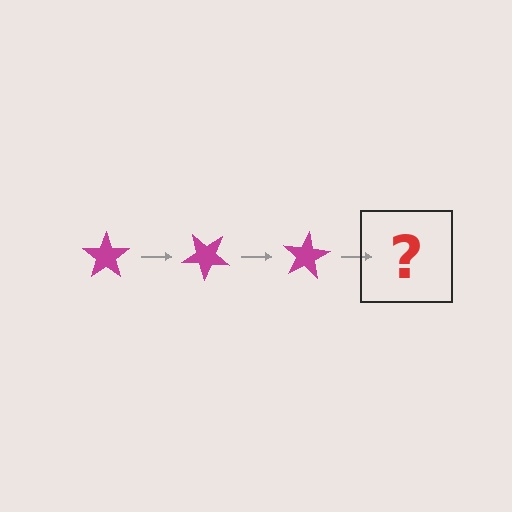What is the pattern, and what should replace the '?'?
The pattern is that the star rotates 40 degrees each step. The '?' should be a magenta star rotated 120 degrees.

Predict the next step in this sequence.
The next step is a magenta star rotated 120 degrees.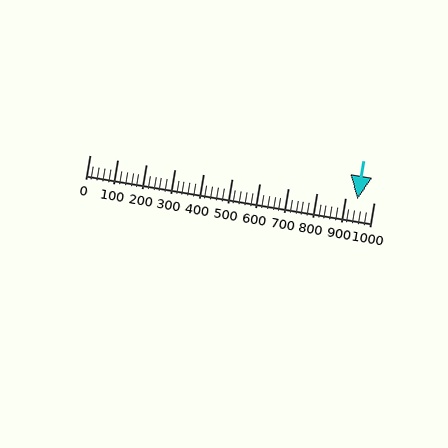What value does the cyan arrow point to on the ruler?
The cyan arrow points to approximately 942.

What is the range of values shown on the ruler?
The ruler shows values from 0 to 1000.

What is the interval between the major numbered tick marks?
The major tick marks are spaced 100 units apart.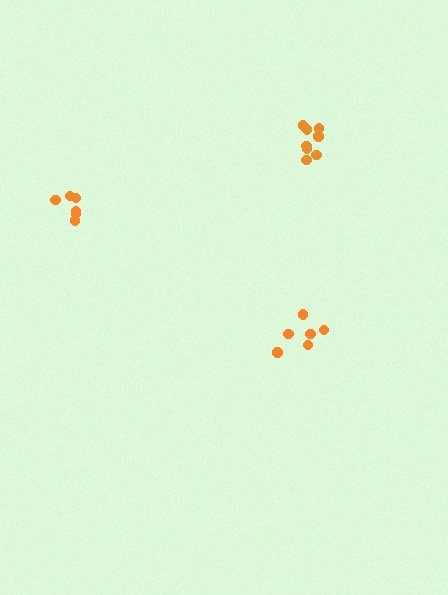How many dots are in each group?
Group 1: 6 dots, Group 2: 6 dots, Group 3: 8 dots (20 total).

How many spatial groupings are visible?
There are 3 spatial groupings.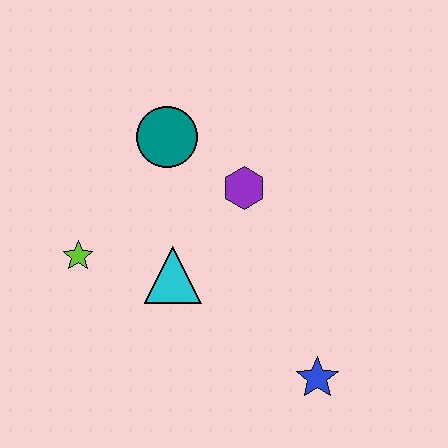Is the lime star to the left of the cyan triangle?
Yes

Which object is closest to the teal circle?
The purple hexagon is closest to the teal circle.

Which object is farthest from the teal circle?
The blue star is farthest from the teal circle.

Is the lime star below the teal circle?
Yes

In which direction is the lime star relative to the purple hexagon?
The lime star is to the left of the purple hexagon.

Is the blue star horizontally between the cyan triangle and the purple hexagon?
No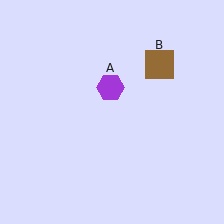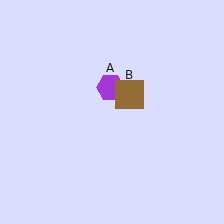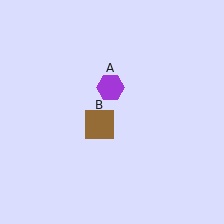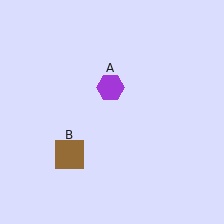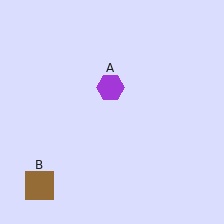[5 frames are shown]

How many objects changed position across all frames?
1 object changed position: brown square (object B).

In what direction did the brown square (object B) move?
The brown square (object B) moved down and to the left.